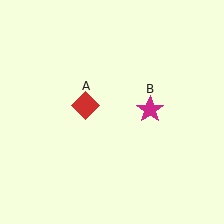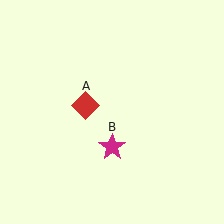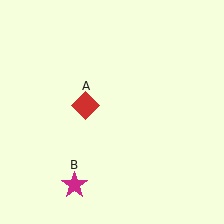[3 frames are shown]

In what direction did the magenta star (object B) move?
The magenta star (object B) moved down and to the left.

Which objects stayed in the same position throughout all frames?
Red diamond (object A) remained stationary.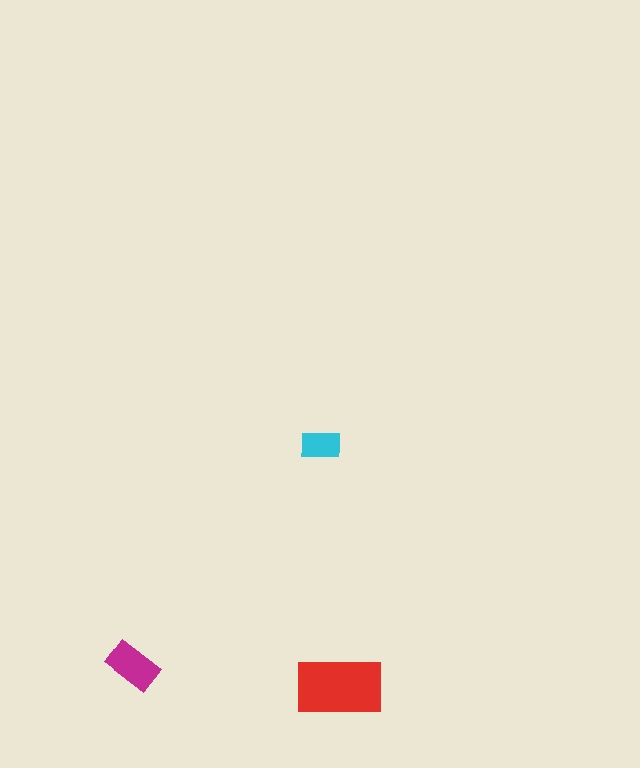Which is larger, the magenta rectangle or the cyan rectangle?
The magenta one.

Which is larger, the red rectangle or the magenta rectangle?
The red one.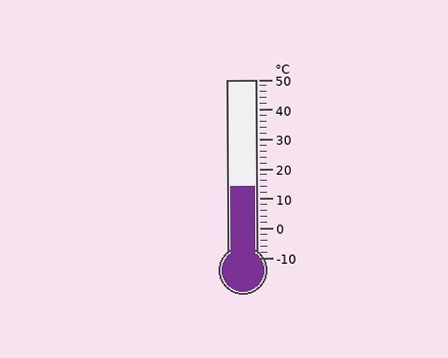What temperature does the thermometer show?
The thermometer shows approximately 14°C.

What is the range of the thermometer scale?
The thermometer scale ranges from -10°C to 50°C.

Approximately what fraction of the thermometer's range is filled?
The thermometer is filled to approximately 40% of its range.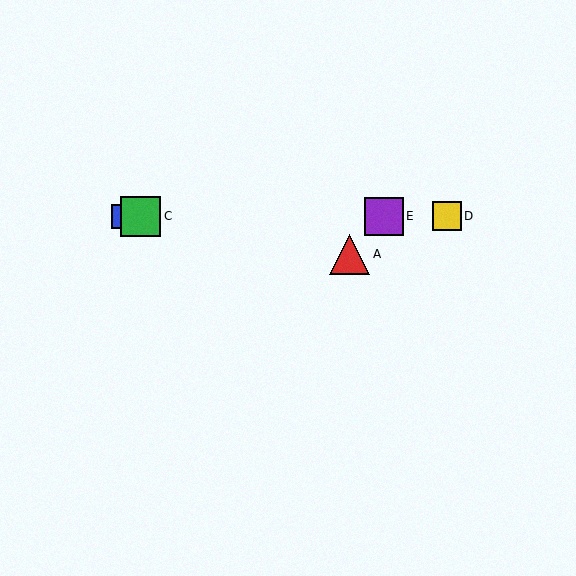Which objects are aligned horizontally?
Objects B, C, D, E are aligned horizontally.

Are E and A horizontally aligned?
No, E is at y≈216 and A is at y≈254.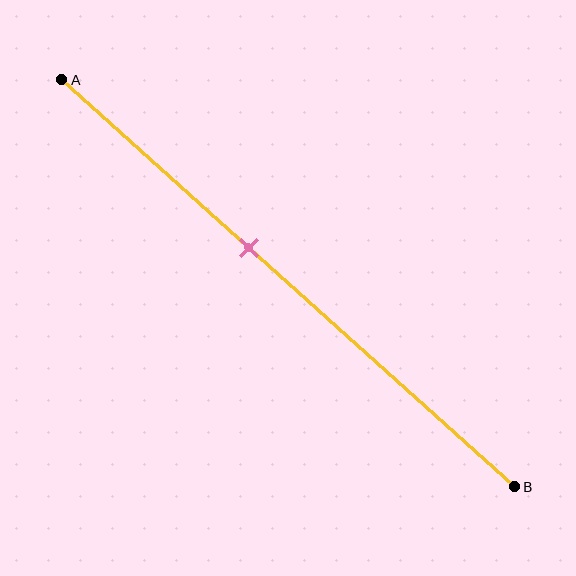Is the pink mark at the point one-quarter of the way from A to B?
No, the mark is at about 40% from A, not at the 25% one-quarter point.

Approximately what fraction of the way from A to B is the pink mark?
The pink mark is approximately 40% of the way from A to B.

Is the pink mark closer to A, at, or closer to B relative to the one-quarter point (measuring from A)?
The pink mark is closer to point B than the one-quarter point of segment AB.